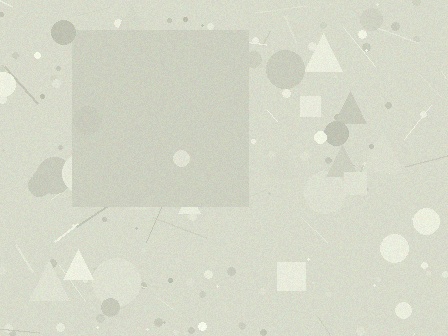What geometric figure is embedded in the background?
A square is embedded in the background.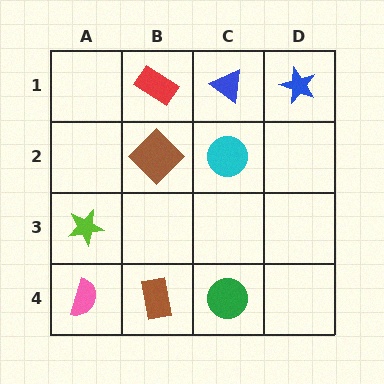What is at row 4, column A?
A pink semicircle.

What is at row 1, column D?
A blue star.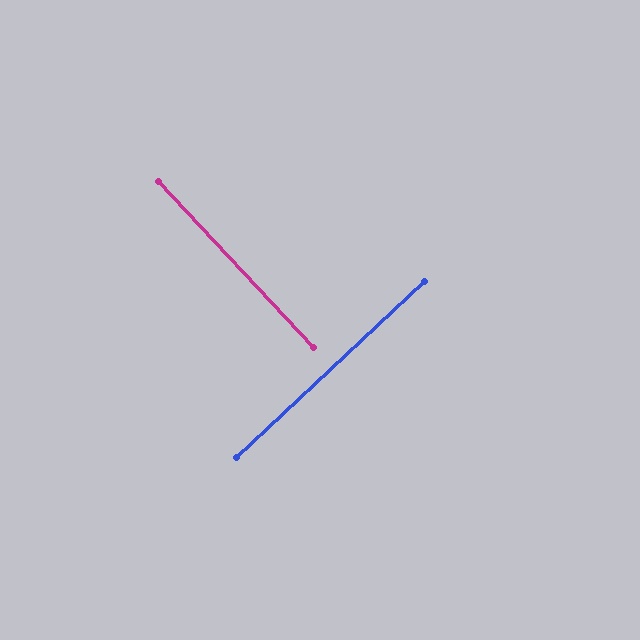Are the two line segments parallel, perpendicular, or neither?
Perpendicular — they meet at approximately 90°.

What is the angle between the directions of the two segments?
Approximately 90 degrees.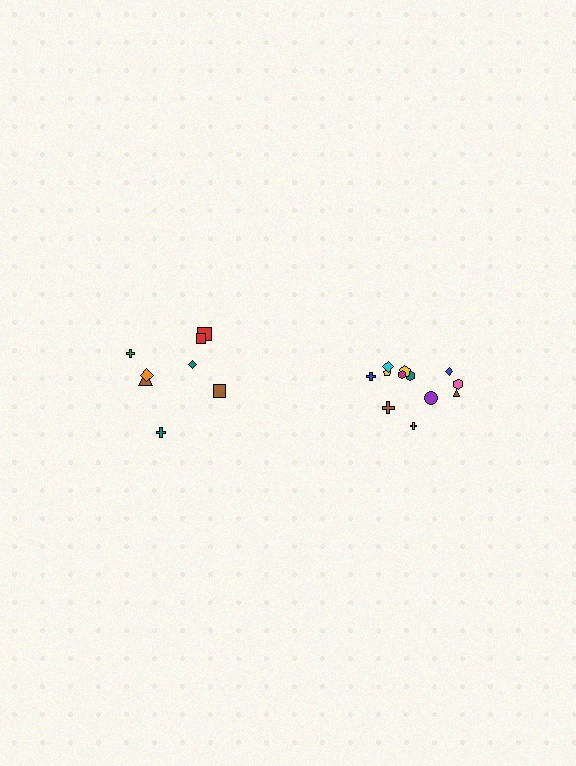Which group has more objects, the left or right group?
The right group.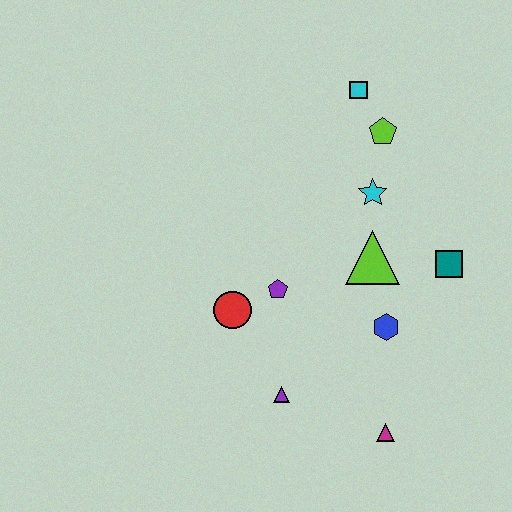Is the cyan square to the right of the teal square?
No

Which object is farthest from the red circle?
The cyan square is farthest from the red circle.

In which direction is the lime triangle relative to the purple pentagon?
The lime triangle is to the right of the purple pentagon.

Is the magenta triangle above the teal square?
No